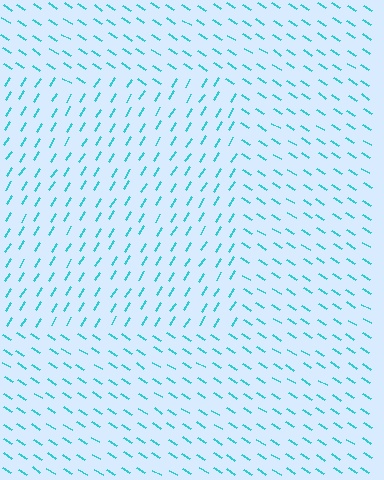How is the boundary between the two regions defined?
The boundary is defined purely by a change in line orientation (approximately 90 degrees difference). All lines are the same color and thickness.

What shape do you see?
I see a rectangle.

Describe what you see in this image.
The image is filled with small cyan line segments. A rectangle region in the image has lines oriented differently from the surrounding lines, creating a visible texture boundary.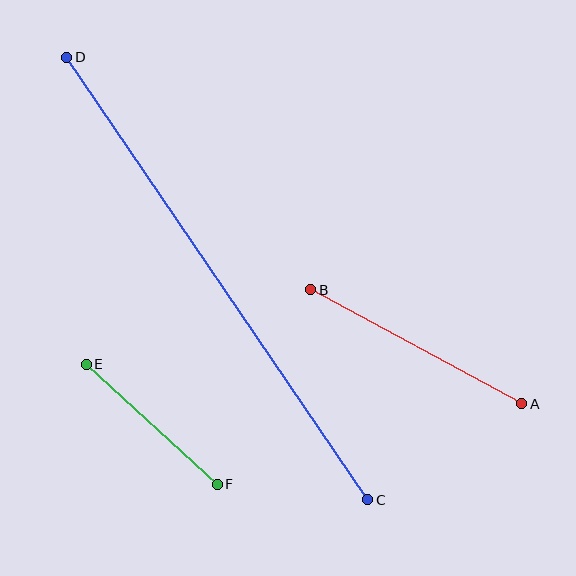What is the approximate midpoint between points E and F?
The midpoint is at approximately (152, 424) pixels.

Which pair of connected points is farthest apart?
Points C and D are farthest apart.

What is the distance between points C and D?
The distance is approximately 535 pixels.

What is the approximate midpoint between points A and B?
The midpoint is at approximately (416, 347) pixels.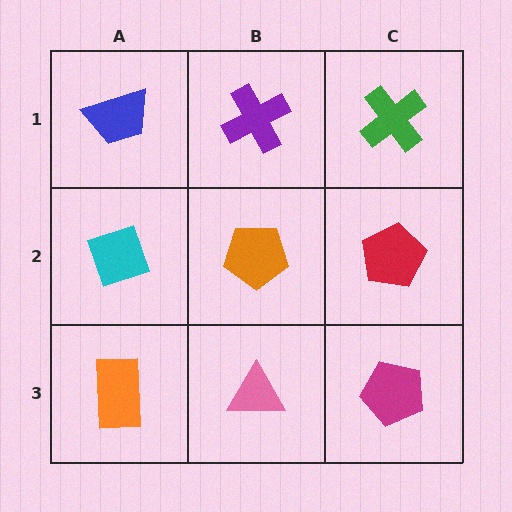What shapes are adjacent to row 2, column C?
A green cross (row 1, column C), a magenta pentagon (row 3, column C), an orange pentagon (row 2, column B).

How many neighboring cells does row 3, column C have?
2.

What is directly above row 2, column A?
A blue trapezoid.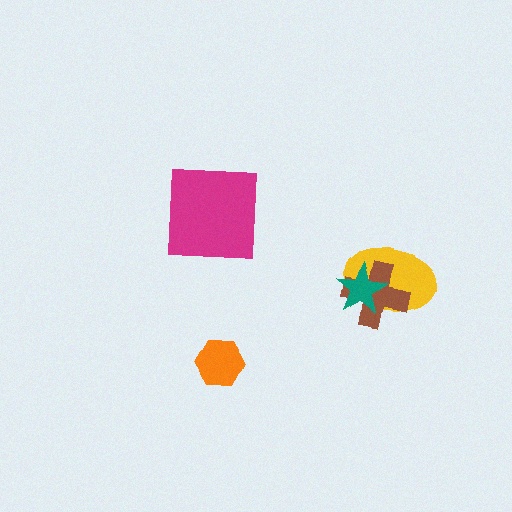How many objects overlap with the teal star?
2 objects overlap with the teal star.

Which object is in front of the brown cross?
The teal star is in front of the brown cross.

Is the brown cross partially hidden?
Yes, it is partially covered by another shape.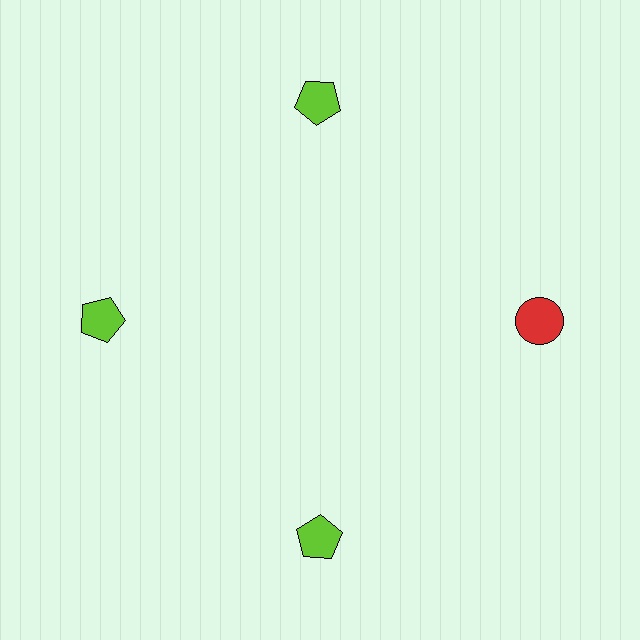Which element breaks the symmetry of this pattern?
The red circle at roughly the 3 o'clock position breaks the symmetry. All other shapes are lime pentagons.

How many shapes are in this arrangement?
There are 4 shapes arranged in a ring pattern.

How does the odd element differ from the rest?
It differs in both color (red instead of lime) and shape (circle instead of pentagon).